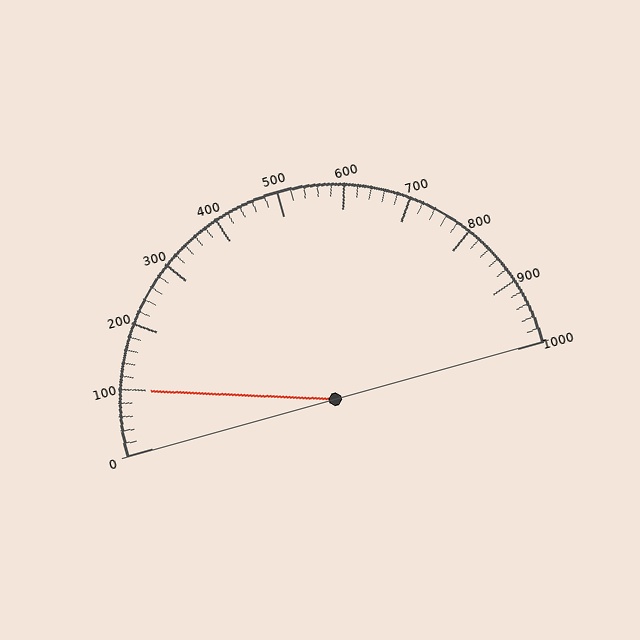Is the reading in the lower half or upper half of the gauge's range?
The reading is in the lower half of the range (0 to 1000).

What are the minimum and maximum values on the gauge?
The gauge ranges from 0 to 1000.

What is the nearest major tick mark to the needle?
The nearest major tick mark is 100.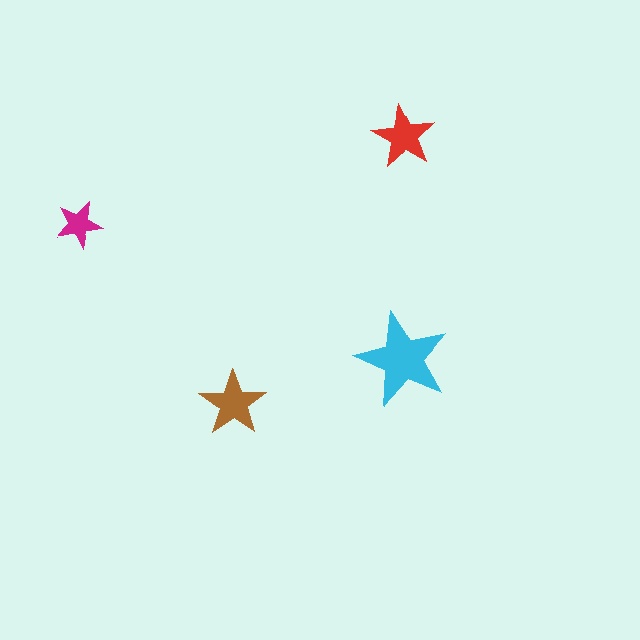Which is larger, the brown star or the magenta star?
The brown one.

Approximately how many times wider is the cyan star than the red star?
About 1.5 times wider.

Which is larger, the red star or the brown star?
The brown one.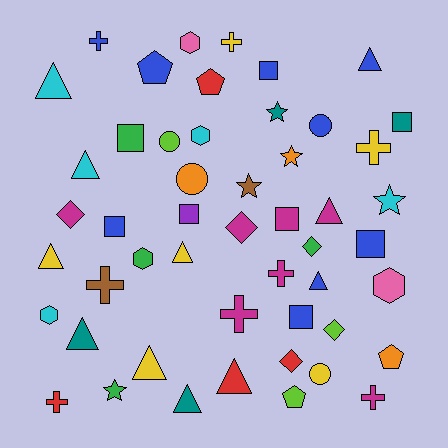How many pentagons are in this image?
There are 4 pentagons.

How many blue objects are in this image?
There are 9 blue objects.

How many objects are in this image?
There are 50 objects.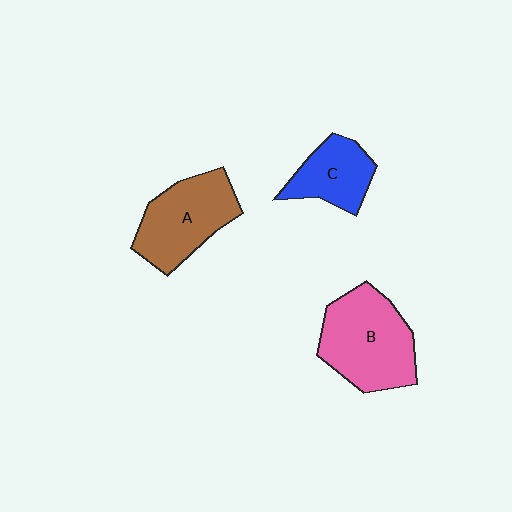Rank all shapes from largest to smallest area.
From largest to smallest: B (pink), A (brown), C (blue).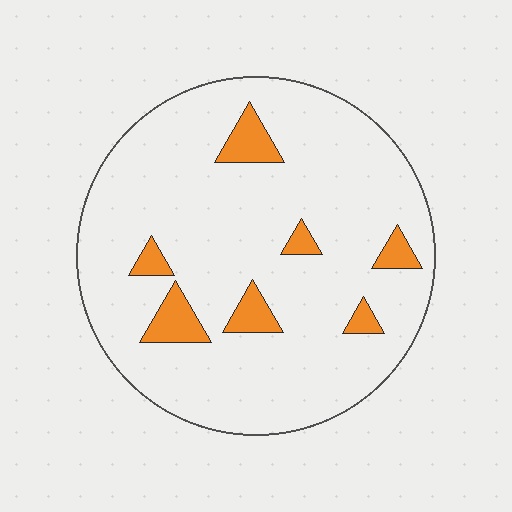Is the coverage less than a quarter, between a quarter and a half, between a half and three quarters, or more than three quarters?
Less than a quarter.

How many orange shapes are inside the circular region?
7.